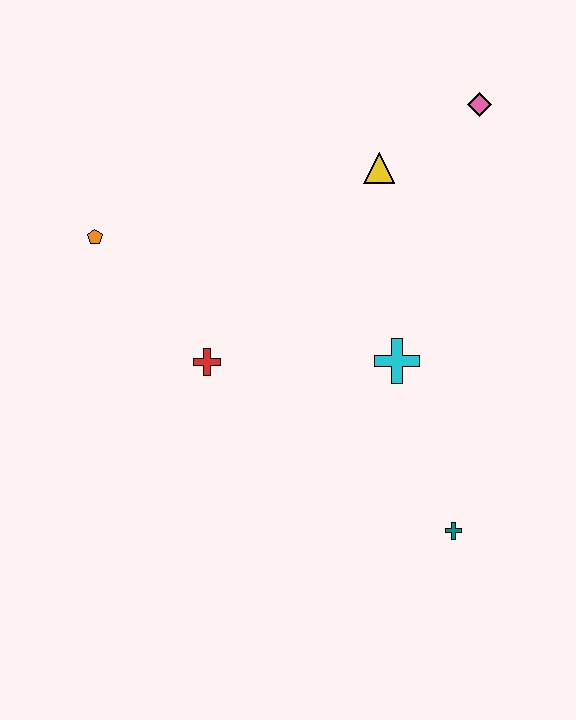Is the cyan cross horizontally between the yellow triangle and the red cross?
No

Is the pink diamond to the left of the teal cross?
No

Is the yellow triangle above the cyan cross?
Yes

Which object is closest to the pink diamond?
The yellow triangle is closest to the pink diamond.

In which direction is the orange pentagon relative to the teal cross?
The orange pentagon is to the left of the teal cross.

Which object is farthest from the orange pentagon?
The teal cross is farthest from the orange pentagon.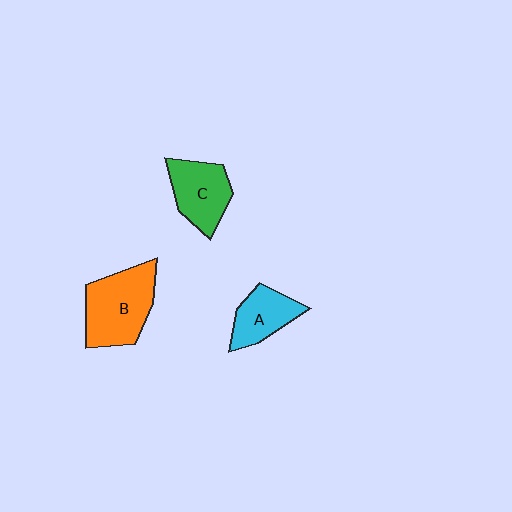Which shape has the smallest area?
Shape A (cyan).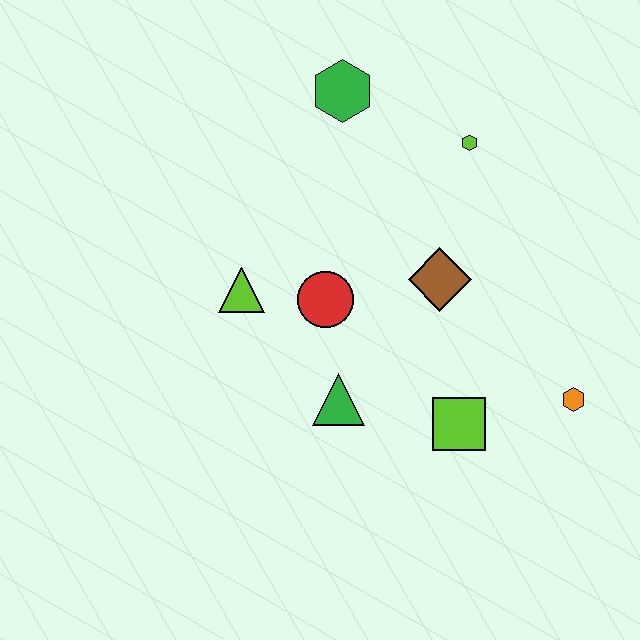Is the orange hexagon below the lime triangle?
Yes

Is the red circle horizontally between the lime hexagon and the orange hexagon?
No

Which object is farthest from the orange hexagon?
The green hexagon is farthest from the orange hexagon.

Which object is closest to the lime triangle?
The red circle is closest to the lime triangle.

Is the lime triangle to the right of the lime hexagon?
No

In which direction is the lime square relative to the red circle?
The lime square is to the right of the red circle.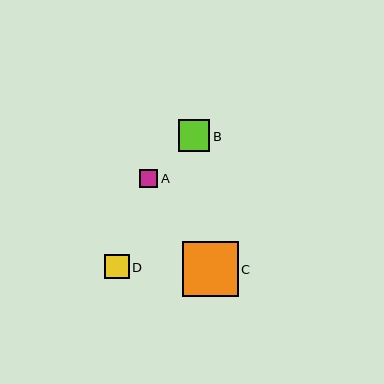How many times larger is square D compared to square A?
Square D is approximately 1.3 times the size of square A.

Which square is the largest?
Square C is the largest with a size of approximately 55 pixels.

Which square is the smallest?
Square A is the smallest with a size of approximately 18 pixels.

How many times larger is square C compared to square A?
Square C is approximately 3.1 times the size of square A.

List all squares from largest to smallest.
From largest to smallest: C, B, D, A.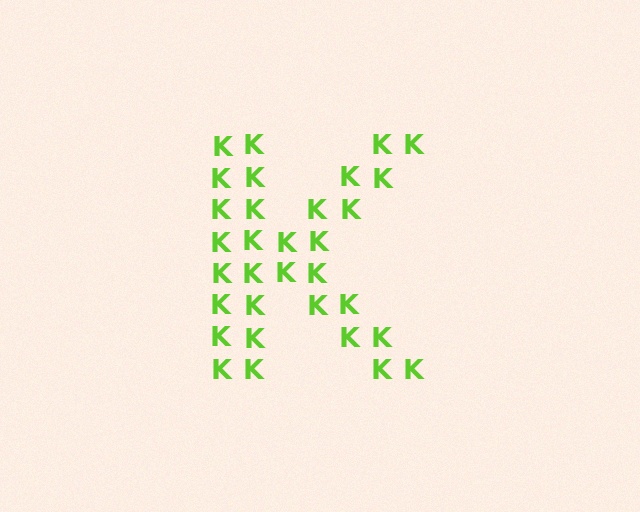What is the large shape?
The large shape is the letter K.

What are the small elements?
The small elements are letter K's.